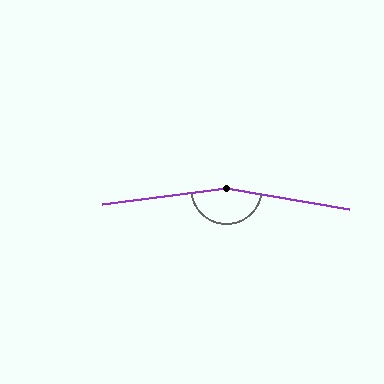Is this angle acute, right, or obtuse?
It is obtuse.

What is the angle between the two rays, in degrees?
Approximately 163 degrees.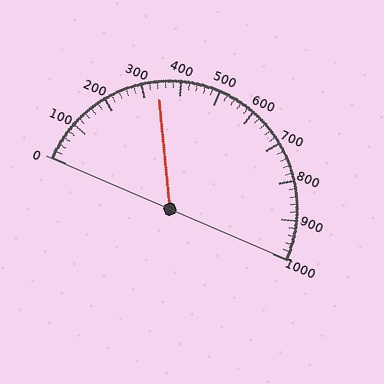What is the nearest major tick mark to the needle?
The nearest major tick mark is 300.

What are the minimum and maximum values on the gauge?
The gauge ranges from 0 to 1000.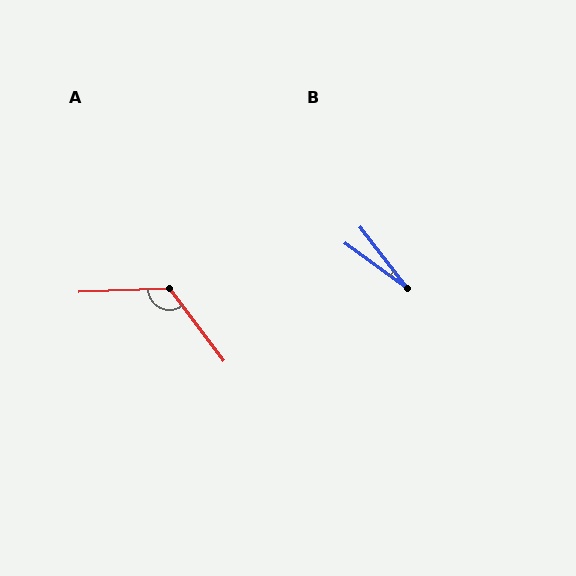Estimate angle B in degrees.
Approximately 16 degrees.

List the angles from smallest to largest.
B (16°), A (125°).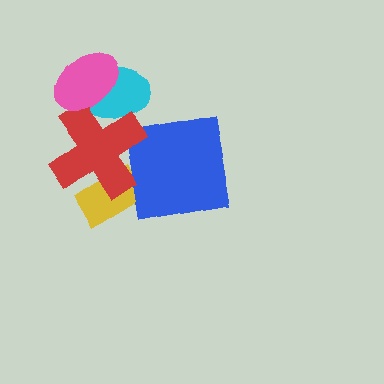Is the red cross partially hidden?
Yes, it is partially covered by another shape.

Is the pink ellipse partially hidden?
No, no other shape covers it.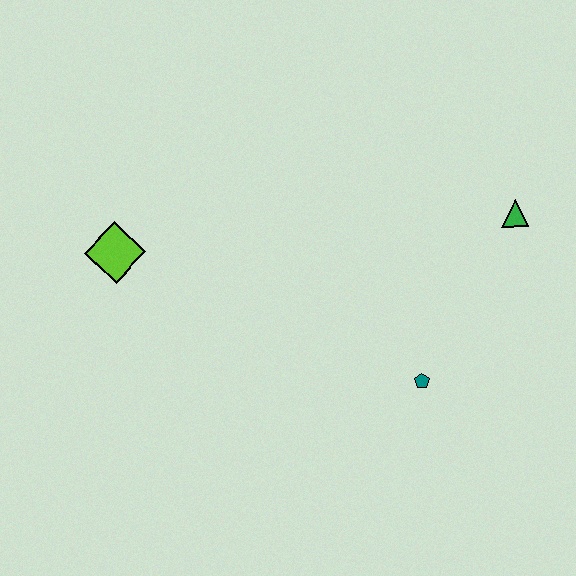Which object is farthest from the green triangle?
The lime diamond is farthest from the green triangle.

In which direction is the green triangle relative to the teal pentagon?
The green triangle is above the teal pentagon.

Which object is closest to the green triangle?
The teal pentagon is closest to the green triangle.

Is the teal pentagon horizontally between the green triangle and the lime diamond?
Yes